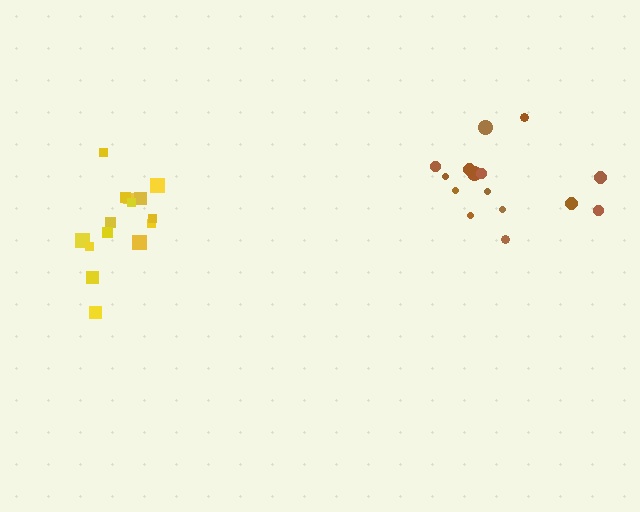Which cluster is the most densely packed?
Yellow.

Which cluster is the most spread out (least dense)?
Brown.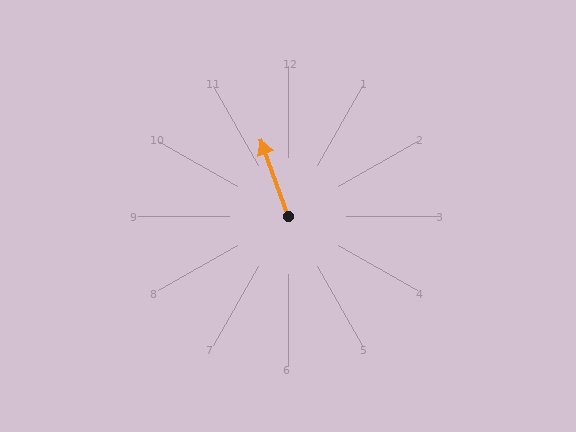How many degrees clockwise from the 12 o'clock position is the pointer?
Approximately 340 degrees.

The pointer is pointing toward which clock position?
Roughly 11 o'clock.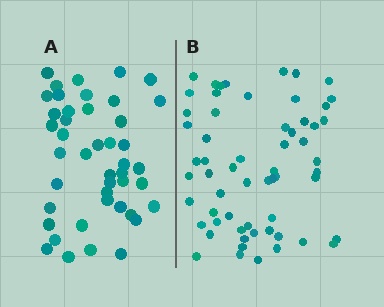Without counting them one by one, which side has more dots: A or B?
Region B (the right region) has more dots.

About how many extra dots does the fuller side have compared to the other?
Region B has approximately 15 more dots than region A.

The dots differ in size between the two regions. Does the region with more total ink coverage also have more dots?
No. Region A has more total ink coverage because its dots are larger, but region B actually contains more individual dots. Total area can be misleading — the number of items is what matters here.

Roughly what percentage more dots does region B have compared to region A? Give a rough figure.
About 35% more.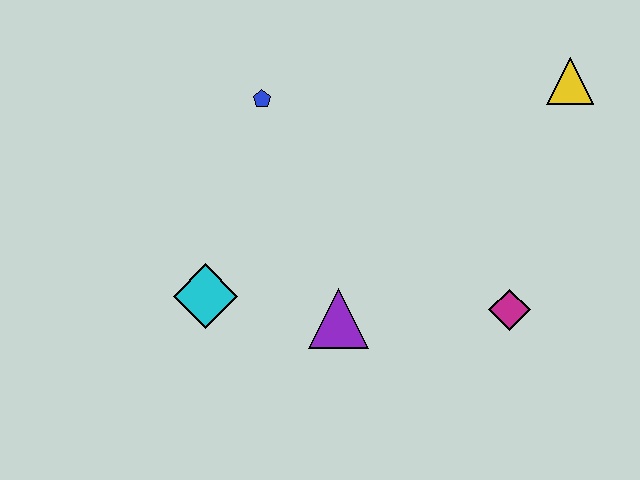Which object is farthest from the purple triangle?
The yellow triangle is farthest from the purple triangle.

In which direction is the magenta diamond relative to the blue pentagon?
The magenta diamond is to the right of the blue pentagon.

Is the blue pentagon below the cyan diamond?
No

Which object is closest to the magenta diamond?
The purple triangle is closest to the magenta diamond.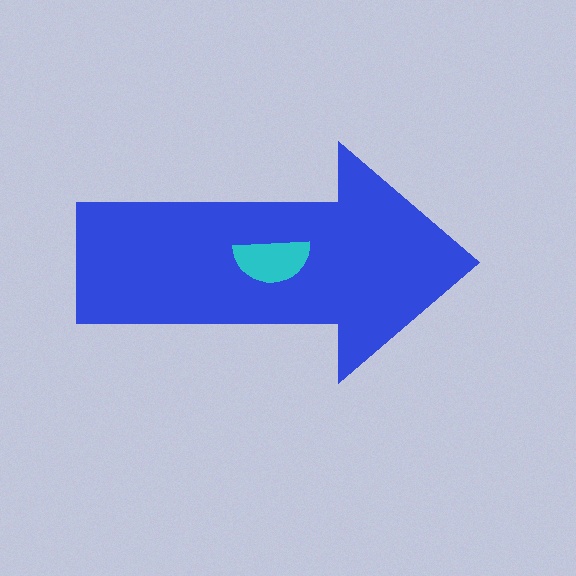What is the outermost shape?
The blue arrow.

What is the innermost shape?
The cyan semicircle.